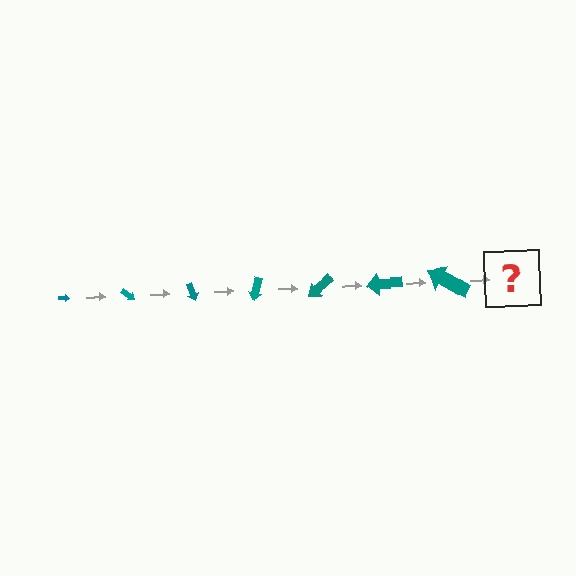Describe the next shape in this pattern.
It should be an arrow, larger than the previous one and rotated 245 degrees from the start.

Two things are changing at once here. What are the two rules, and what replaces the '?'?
The two rules are that the arrow grows larger each step and it rotates 35 degrees each step. The '?' should be an arrow, larger than the previous one and rotated 245 degrees from the start.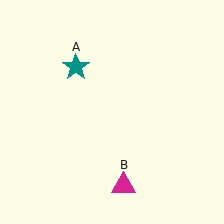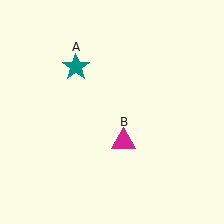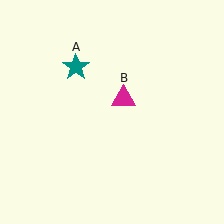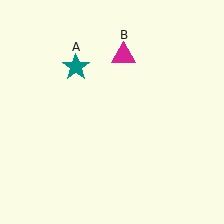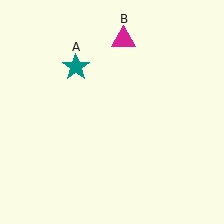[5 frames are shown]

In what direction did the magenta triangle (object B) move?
The magenta triangle (object B) moved up.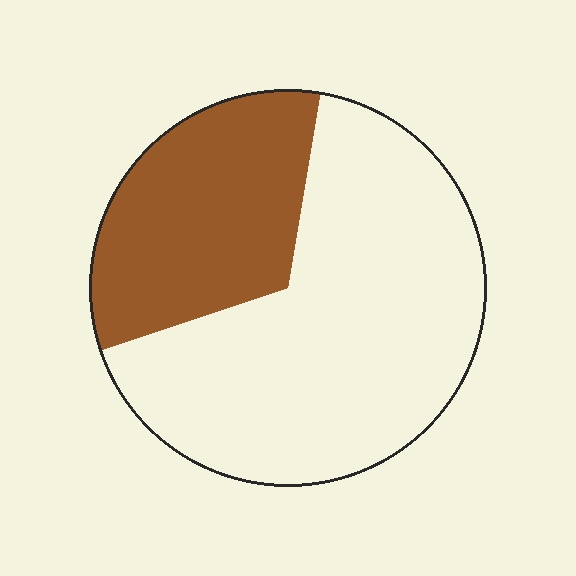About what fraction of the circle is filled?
About one third (1/3).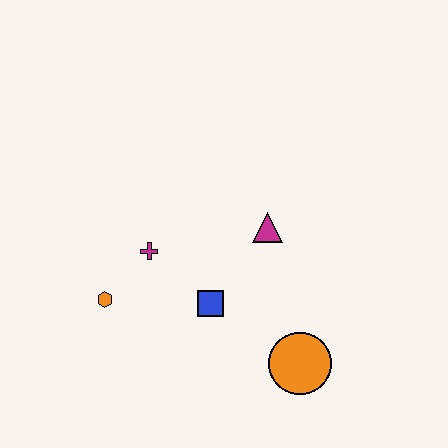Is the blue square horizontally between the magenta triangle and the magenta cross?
Yes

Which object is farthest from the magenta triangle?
The orange hexagon is farthest from the magenta triangle.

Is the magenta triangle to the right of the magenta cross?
Yes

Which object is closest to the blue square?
The magenta cross is closest to the blue square.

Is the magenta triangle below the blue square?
No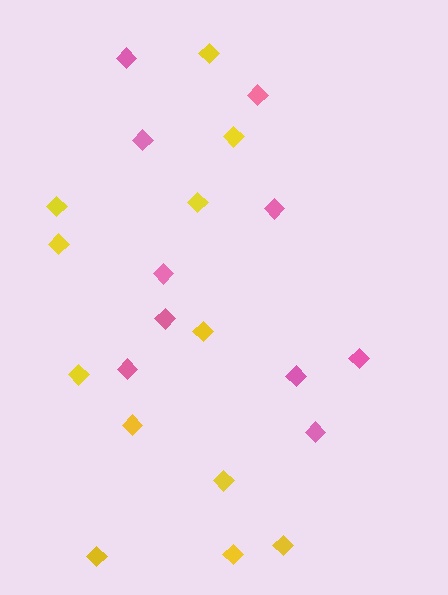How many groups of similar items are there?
There are 2 groups: one group of yellow diamonds (12) and one group of pink diamonds (10).